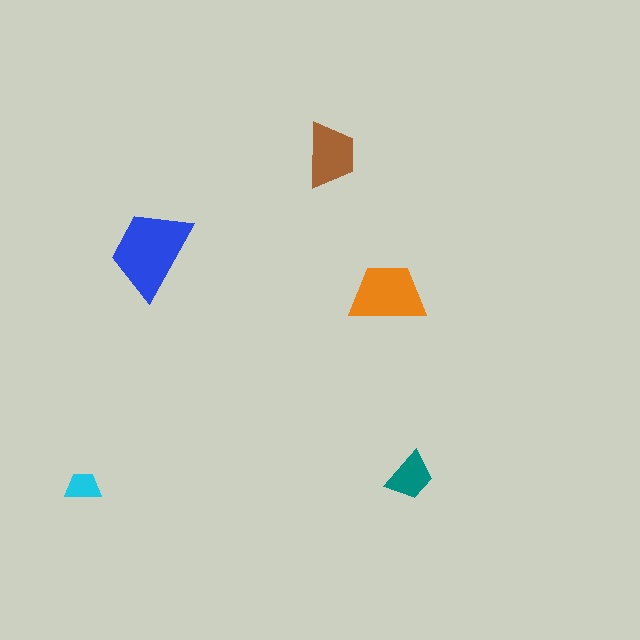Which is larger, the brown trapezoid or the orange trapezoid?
The orange one.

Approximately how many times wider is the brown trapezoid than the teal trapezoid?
About 1.5 times wider.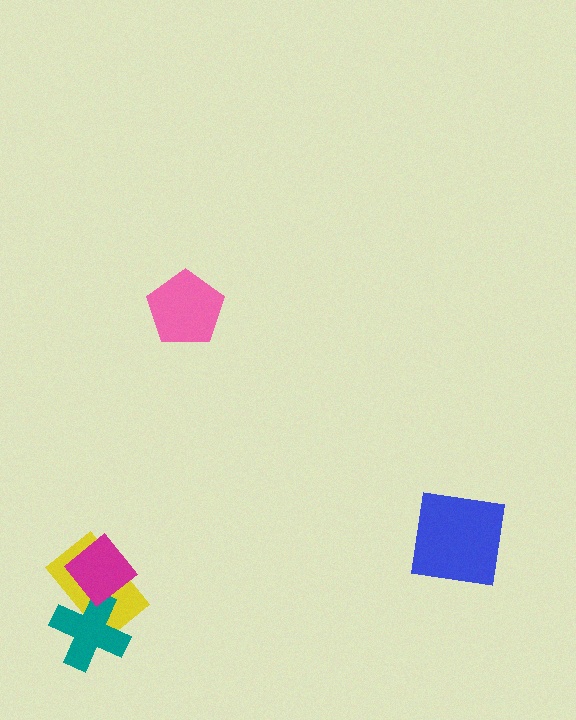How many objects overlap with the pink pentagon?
0 objects overlap with the pink pentagon.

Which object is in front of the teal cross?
The magenta diamond is in front of the teal cross.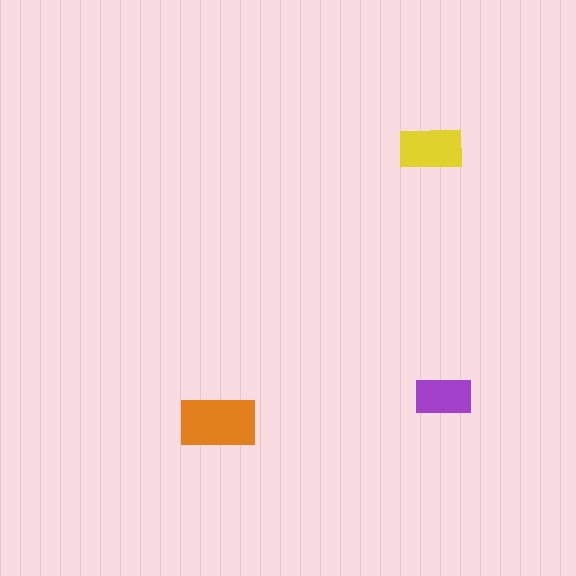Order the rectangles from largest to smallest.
the orange one, the yellow one, the purple one.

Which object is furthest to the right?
The purple rectangle is rightmost.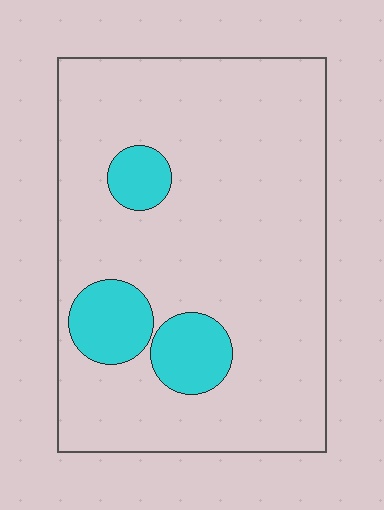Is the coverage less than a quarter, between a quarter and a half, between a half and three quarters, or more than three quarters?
Less than a quarter.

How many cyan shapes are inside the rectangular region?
3.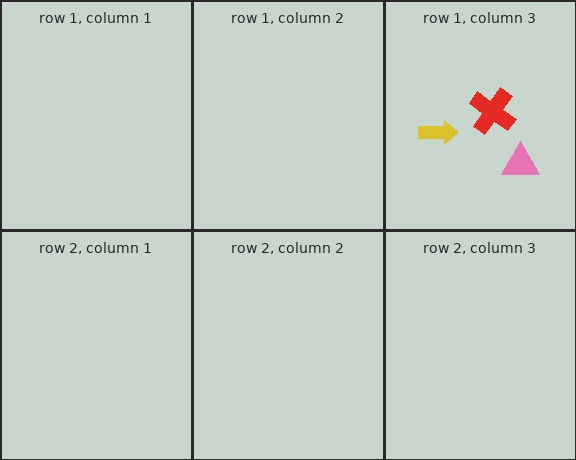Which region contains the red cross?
The row 1, column 3 region.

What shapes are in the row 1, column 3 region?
The pink triangle, the yellow arrow, the red cross.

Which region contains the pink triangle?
The row 1, column 3 region.